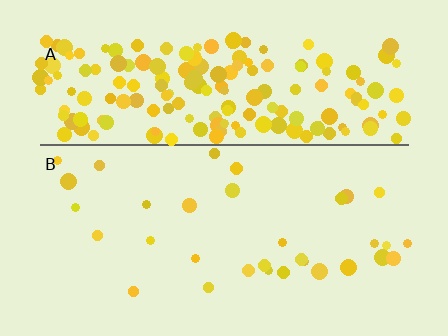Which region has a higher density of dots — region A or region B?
A (the top).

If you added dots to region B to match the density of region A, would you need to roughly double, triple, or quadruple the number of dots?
Approximately quadruple.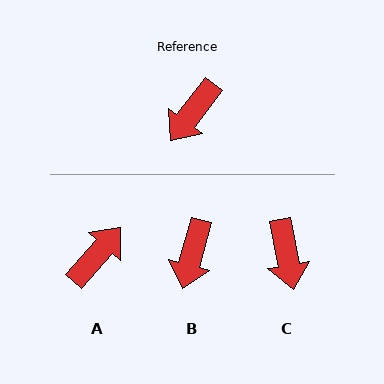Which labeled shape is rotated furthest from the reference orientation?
A, about 176 degrees away.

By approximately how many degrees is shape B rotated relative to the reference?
Approximately 22 degrees counter-clockwise.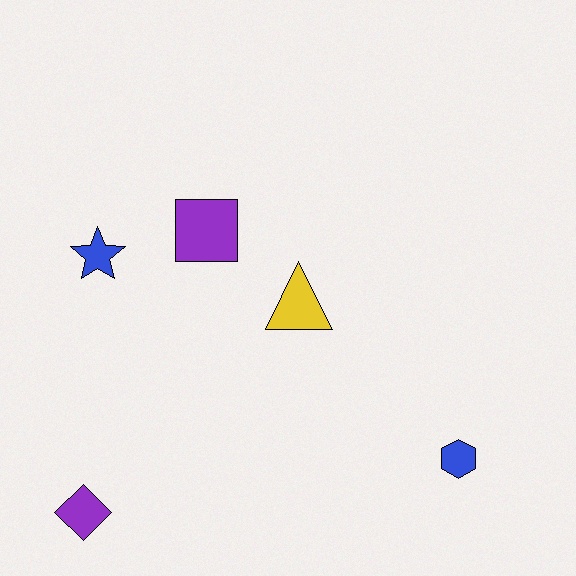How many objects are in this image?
There are 5 objects.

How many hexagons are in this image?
There is 1 hexagon.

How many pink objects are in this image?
There are no pink objects.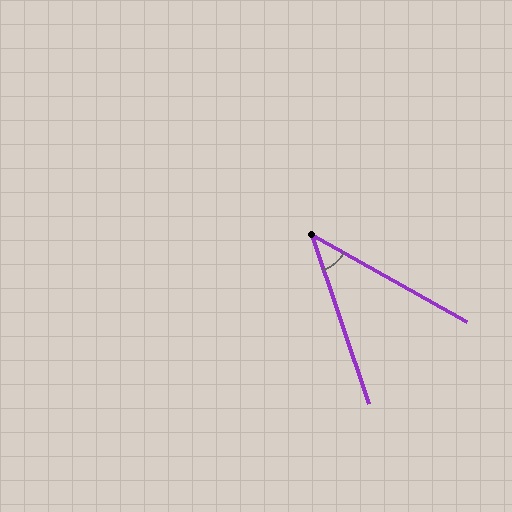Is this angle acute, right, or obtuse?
It is acute.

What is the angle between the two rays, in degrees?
Approximately 42 degrees.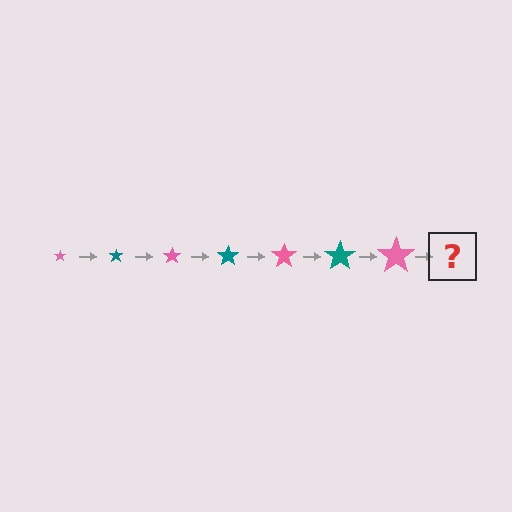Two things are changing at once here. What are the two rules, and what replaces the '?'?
The two rules are that the star grows larger each step and the color cycles through pink and teal. The '?' should be a teal star, larger than the previous one.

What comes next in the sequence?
The next element should be a teal star, larger than the previous one.